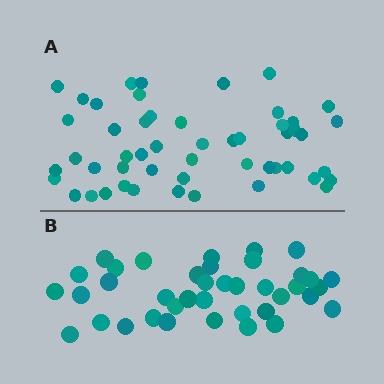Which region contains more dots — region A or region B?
Region A (the top region) has more dots.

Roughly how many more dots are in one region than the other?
Region A has roughly 12 or so more dots than region B.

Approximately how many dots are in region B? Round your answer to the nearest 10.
About 40 dots. (The exact count is 39, which rounds to 40.)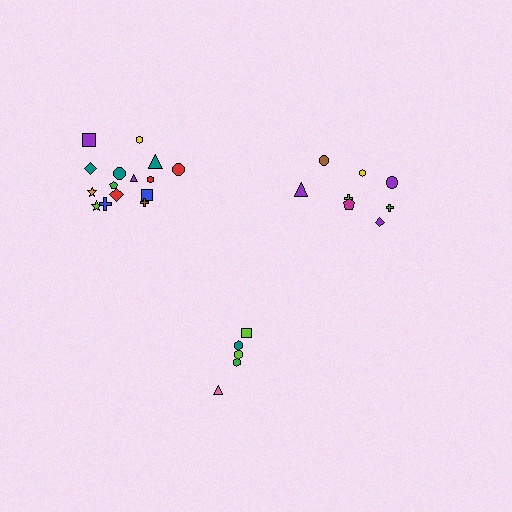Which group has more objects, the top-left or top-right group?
The top-left group.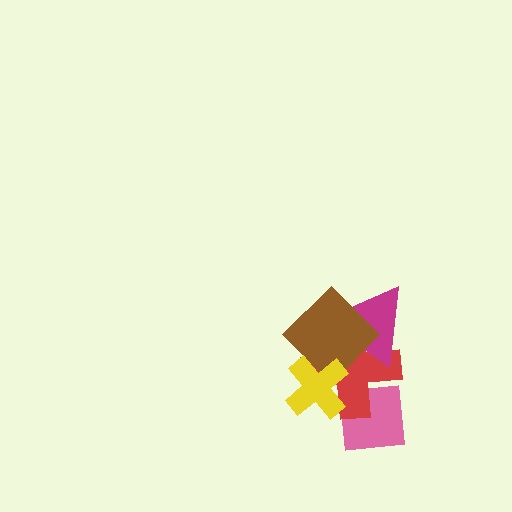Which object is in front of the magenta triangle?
The brown diamond is in front of the magenta triangle.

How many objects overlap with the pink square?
2 objects overlap with the pink square.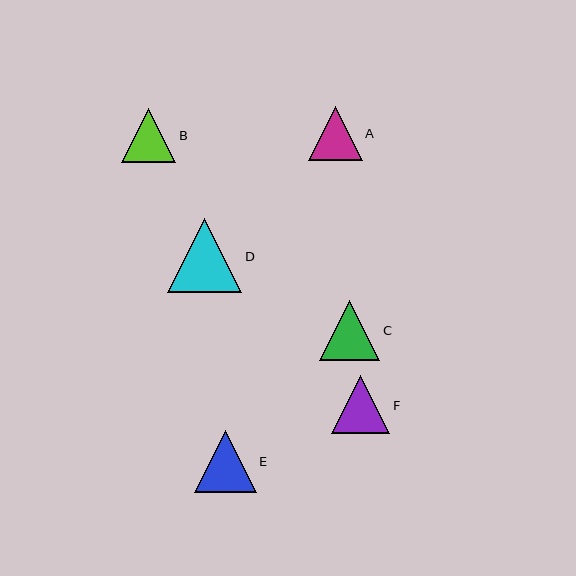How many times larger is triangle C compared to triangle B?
Triangle C is approximately 1.1 times the size of triangle B.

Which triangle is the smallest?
Triangle B is the smallest with a size of approximately 54 pixels.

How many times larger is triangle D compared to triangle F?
Triangle D is approximately 1.3 times the size of triangle F.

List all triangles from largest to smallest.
From largest to smallest: D, E, C, F, A, B.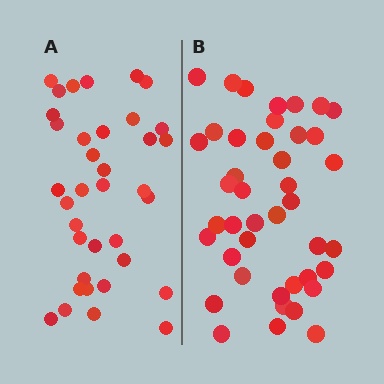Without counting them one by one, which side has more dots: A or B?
Region B (the right region) has more dots.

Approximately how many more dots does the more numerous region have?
Region B has about 6 more dots than region A.